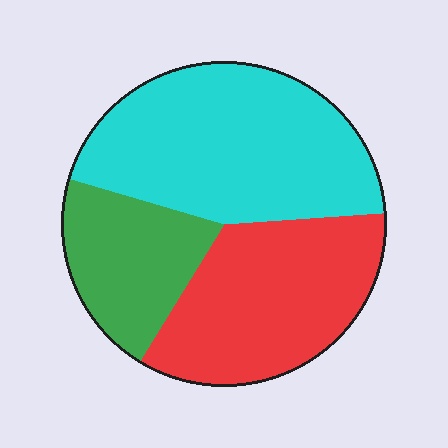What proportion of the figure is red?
Red covers 35% of the figure.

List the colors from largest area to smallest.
From largest to smallest: cyan, red, green.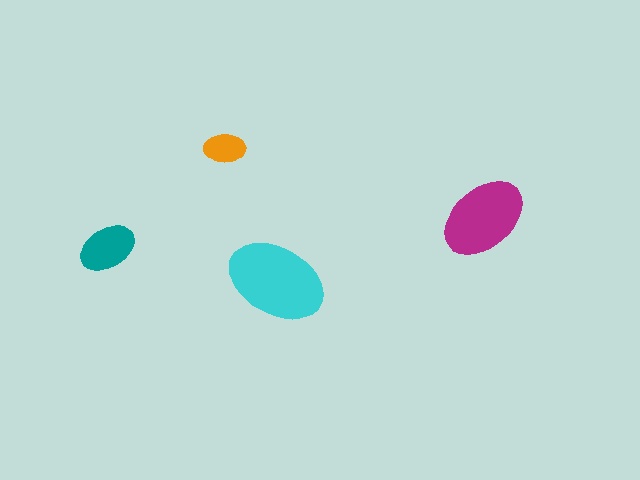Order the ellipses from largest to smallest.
the cyan one, the magenta one, the teal one, the orange one.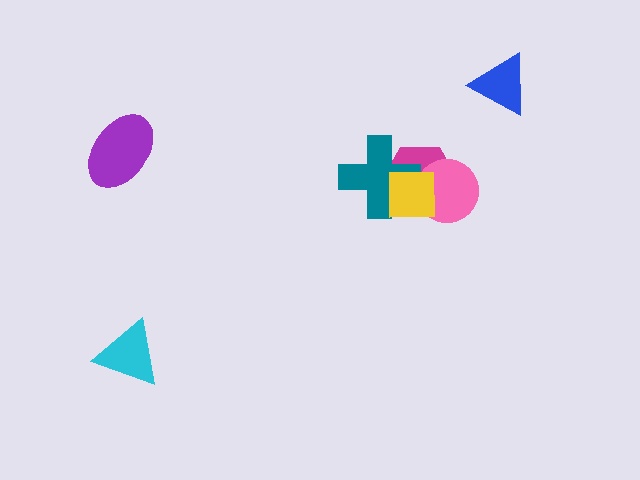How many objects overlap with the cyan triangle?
0 objects overlap with the cyan triangle.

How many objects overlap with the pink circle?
2 objects overlap with the pink circle.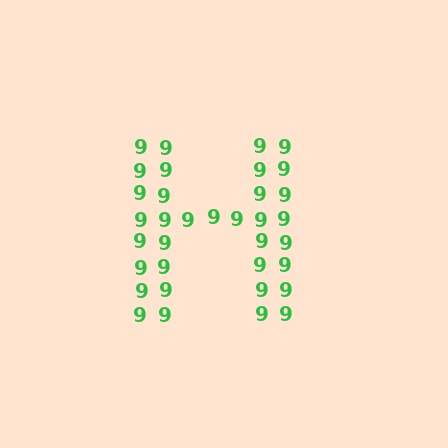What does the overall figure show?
The overall figure shows the letter H.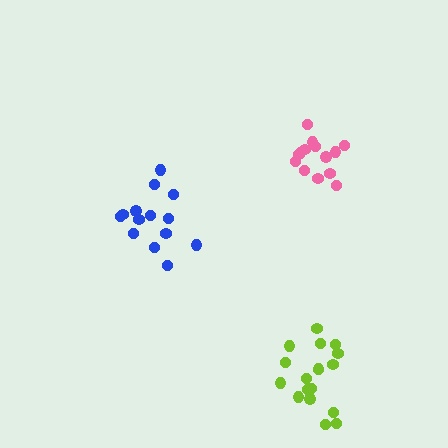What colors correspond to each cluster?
The clusters are colored: pink, blue, lime.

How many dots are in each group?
Group 1: 14 dots, Group 2: 14 dots, Group 3: 18 dots (46 total).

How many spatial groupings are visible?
There are 3 spatial groupings.